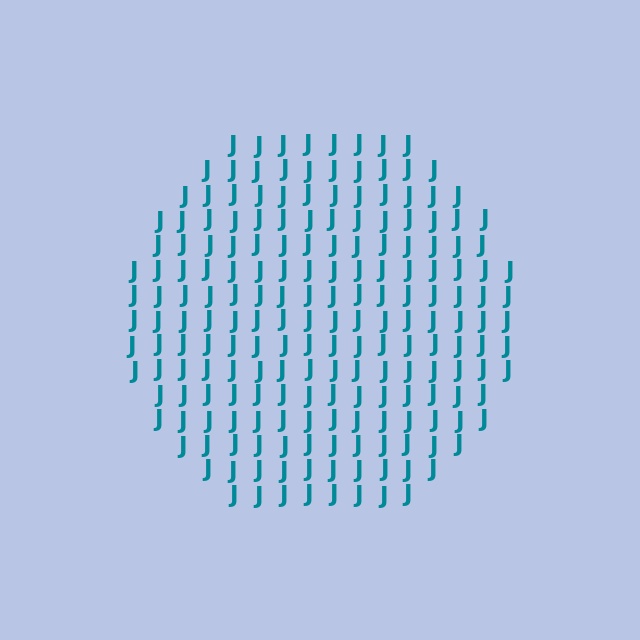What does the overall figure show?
The overall figure shows a circle.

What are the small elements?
The small elements are letter J's.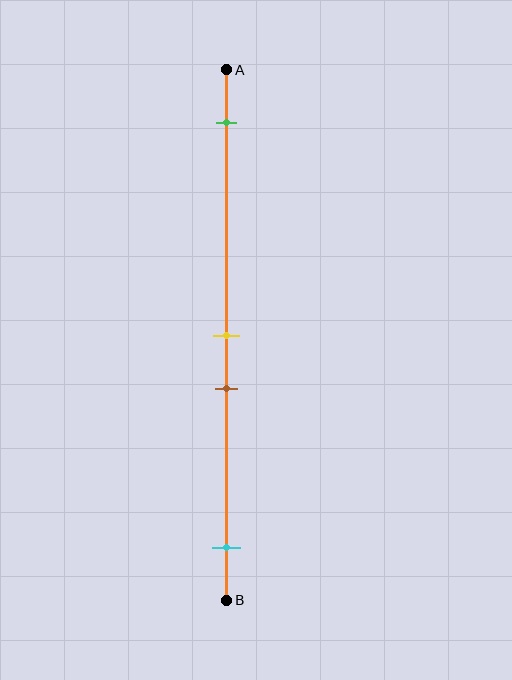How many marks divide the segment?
There are 4 marks dividing the segment.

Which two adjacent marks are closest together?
The yellow and brown marks are the closest adjacent pair.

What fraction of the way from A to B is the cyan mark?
The cyan mark is approximately 90% (0.9) of the way from A to B.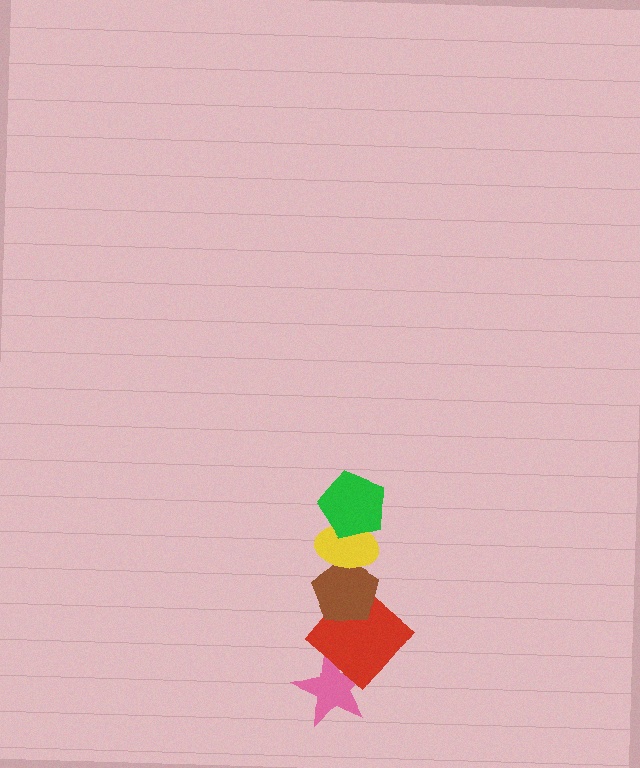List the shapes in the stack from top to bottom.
From top to bottom: the green pentagon, the yellow ellipse, the brown pentagon, the red diamond, the pink star.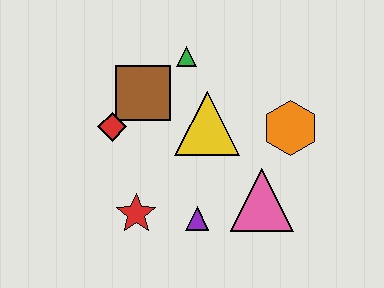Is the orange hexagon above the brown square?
No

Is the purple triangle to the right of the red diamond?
Yes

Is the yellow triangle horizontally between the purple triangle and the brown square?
No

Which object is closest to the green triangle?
The brown square is closest to the green triangle.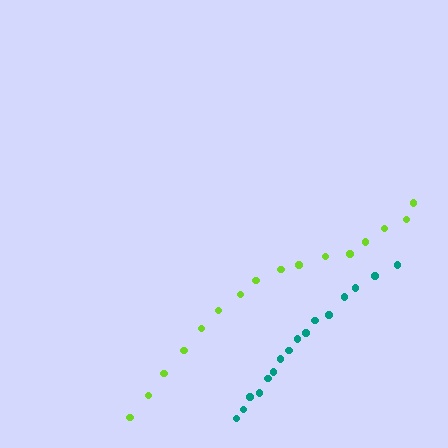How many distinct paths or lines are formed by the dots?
There are 2 distinct paths.